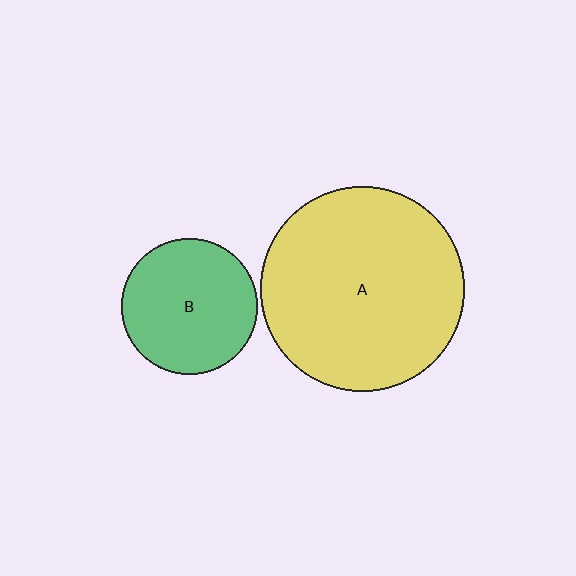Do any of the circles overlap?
No, none of the circles overlap.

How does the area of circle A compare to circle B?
Approximately 2.2 times.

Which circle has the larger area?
Circle A (yellow).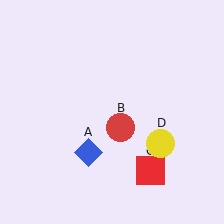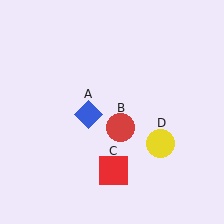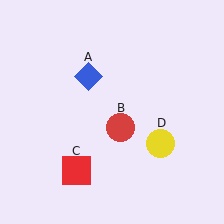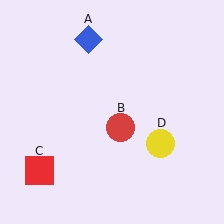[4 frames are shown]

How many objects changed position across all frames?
2 objects changed position: blue diamond (object A), red square (object C).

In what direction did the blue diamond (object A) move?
The blue diamond (object A) moved up.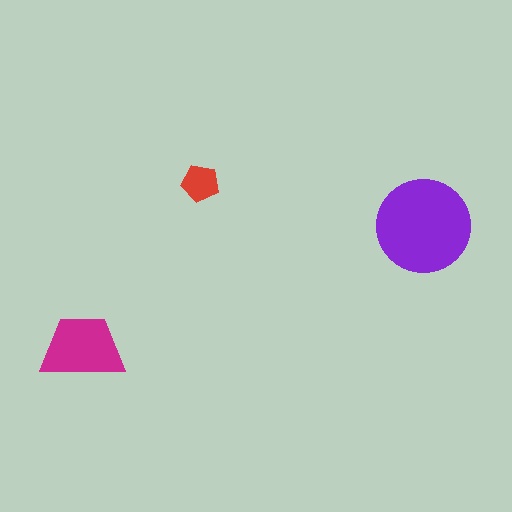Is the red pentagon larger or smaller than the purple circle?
Smaller.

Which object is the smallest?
The red pentagon.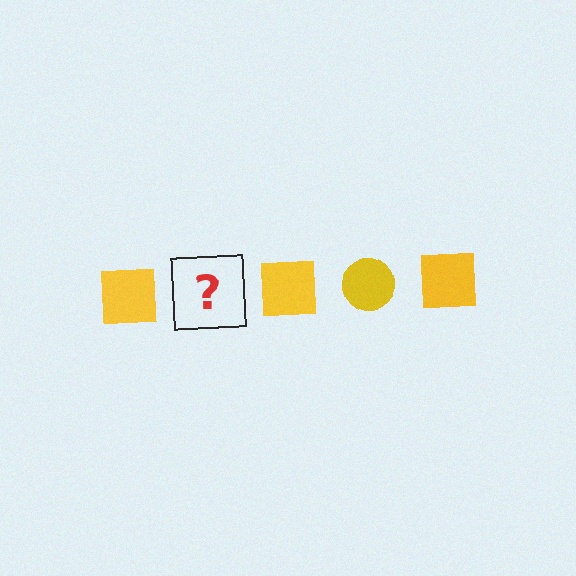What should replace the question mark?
The question mark should be replaced with a yellow circle.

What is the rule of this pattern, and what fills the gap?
The rule is that the pattern cycles through square, circle shapes in yellow. The gap should be filled with a yellow circle.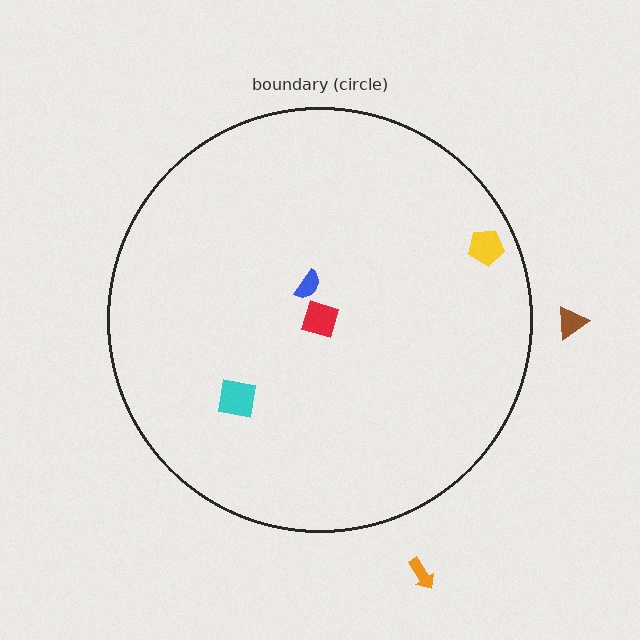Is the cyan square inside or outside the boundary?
Inside.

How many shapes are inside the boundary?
4 inside, 2 outside.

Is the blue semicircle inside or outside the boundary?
Inside.